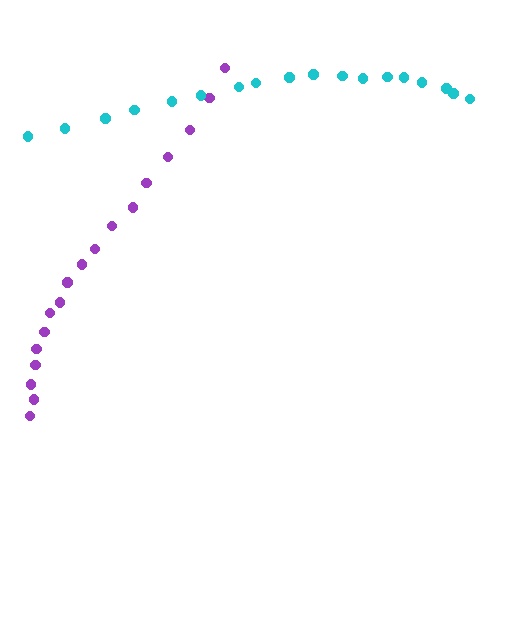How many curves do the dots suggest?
There are 2 distinct paths.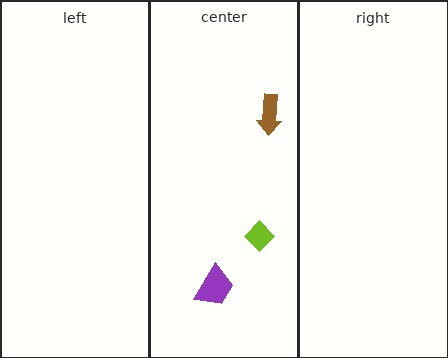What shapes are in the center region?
The purple trapezoid, the brown arrow, the lime diamond.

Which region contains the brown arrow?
The center region.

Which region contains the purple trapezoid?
The center region.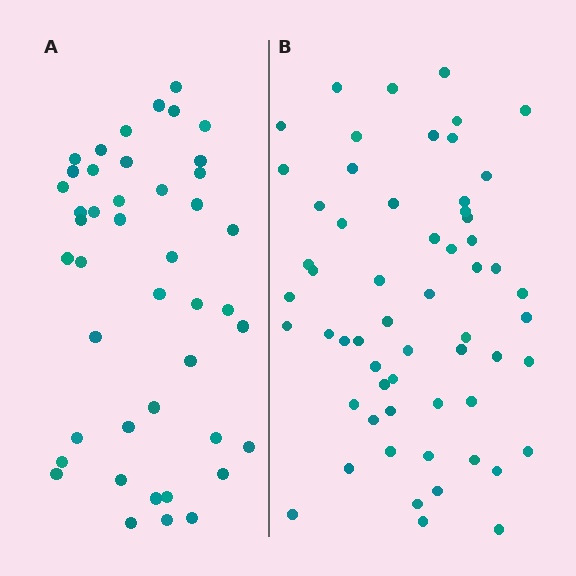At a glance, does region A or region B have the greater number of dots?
Region B (the right region) has more dots.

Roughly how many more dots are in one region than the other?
Region B has approximately 15 more dots than region A.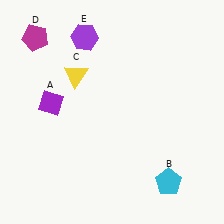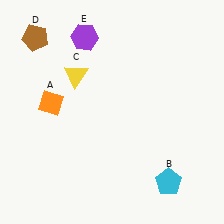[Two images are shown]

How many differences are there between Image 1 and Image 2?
There are 2 differences between the two images.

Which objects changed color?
A changed from purple to orange. D changed from magenta to brown.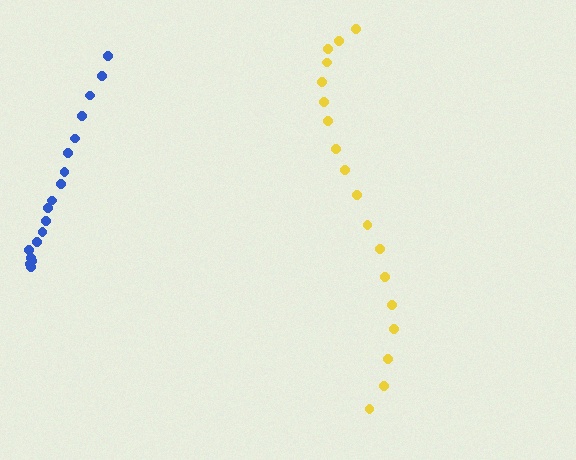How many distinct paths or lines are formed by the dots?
There are 2 distinct paths.